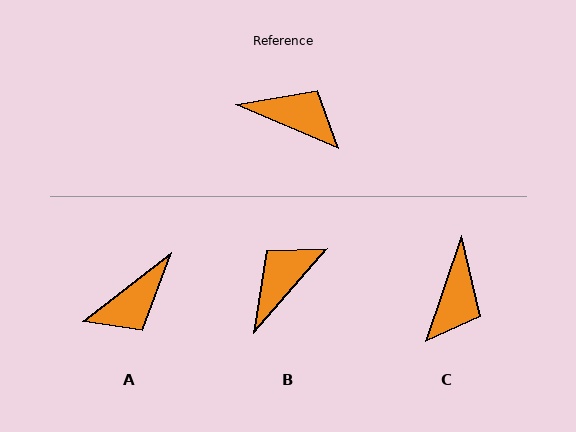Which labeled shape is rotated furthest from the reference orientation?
A, about 119 degrees away.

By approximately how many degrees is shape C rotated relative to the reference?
Approximately 86 degrees clockwise.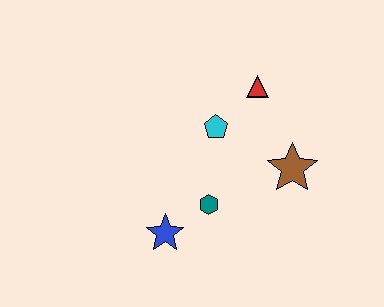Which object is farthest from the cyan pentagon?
The blue star is farthest from the cyan pentagon.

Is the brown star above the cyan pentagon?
No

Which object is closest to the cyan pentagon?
The red triangle is closest to the cyan pentagon.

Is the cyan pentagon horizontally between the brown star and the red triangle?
No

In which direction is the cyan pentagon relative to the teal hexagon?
The cyan pentagon is above the teal hexagon.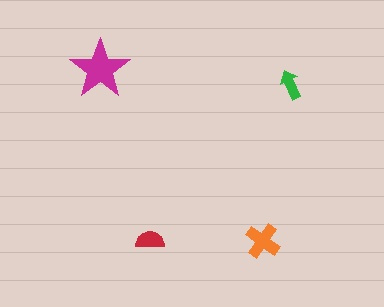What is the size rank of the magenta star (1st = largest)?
1st.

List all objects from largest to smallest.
The magenta star, the orange cross, the red semicircle, the green arrow.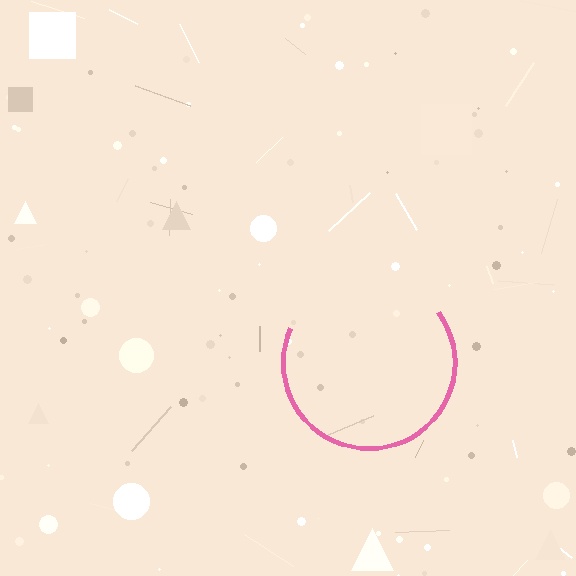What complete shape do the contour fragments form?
The contour fragments form a circle.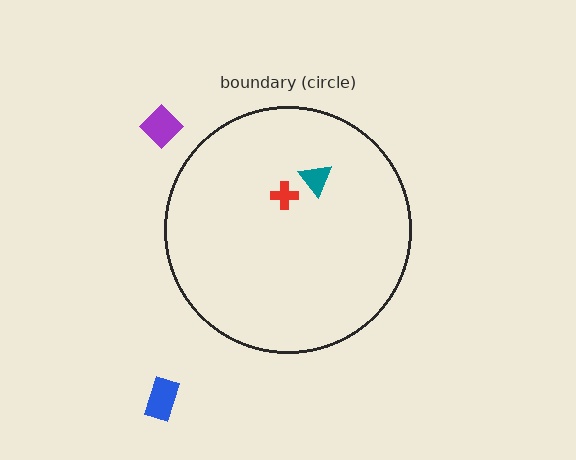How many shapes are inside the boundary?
2 inside, 2 outside.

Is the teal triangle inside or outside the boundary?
Inside.